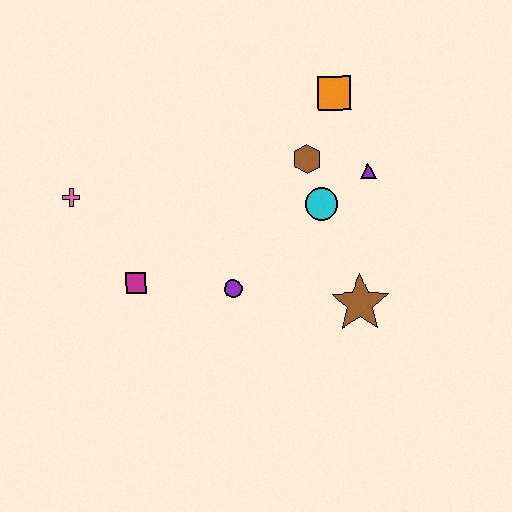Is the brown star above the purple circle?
No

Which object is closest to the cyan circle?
The brown hexagon is closest to the cyan circle.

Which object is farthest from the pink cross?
The brown star is farthest from the pink cross.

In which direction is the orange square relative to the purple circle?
The orange square is above the purple circle.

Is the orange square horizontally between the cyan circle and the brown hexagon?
No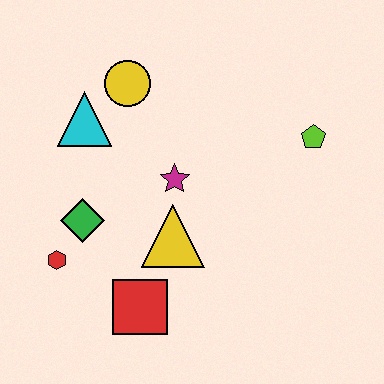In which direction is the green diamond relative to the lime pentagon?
The green diamond is to the left of the lime pentagon.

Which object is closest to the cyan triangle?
The yellow circle is closest to the cyan triangle.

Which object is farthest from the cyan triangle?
The lime pentagon is farthest from the cyan triangle.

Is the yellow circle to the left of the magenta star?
Yes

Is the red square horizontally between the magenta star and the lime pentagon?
No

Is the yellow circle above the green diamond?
Yes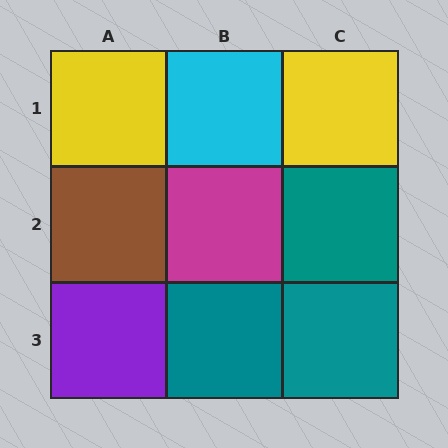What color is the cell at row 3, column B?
Teal.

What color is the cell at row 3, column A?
Purple.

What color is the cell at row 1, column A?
Yellow.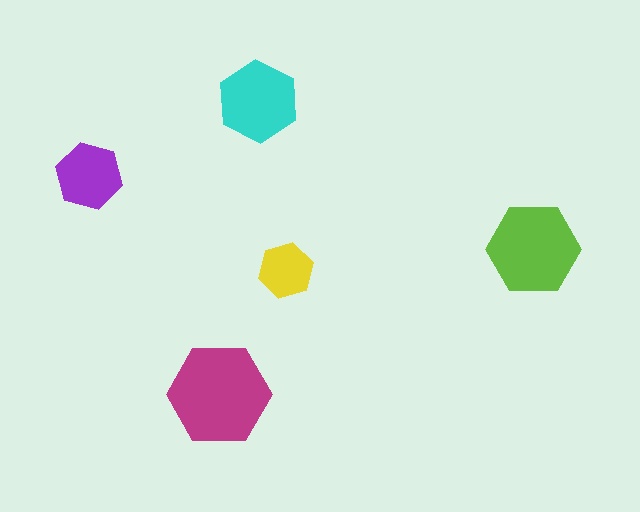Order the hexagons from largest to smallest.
the magenta one, the lime one, the cyan one, the purple one, the yellow one.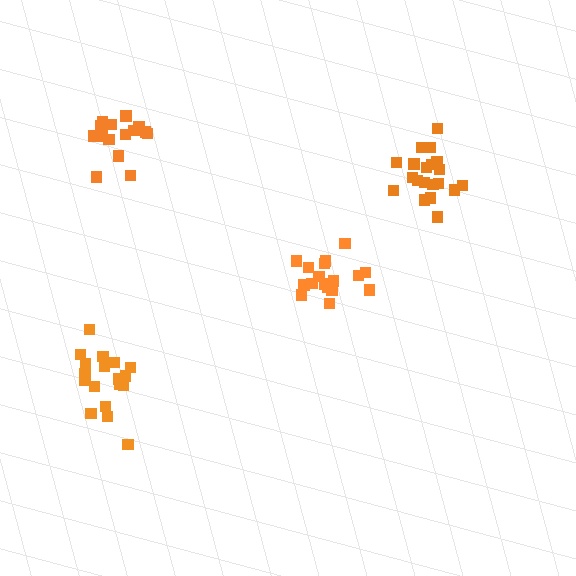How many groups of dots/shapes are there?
There are 4 groups.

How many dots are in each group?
Group 1: 18 dots, Group 2: 20 dots, Group 3: 16 dots, Group 4: 17 dots (71 total).